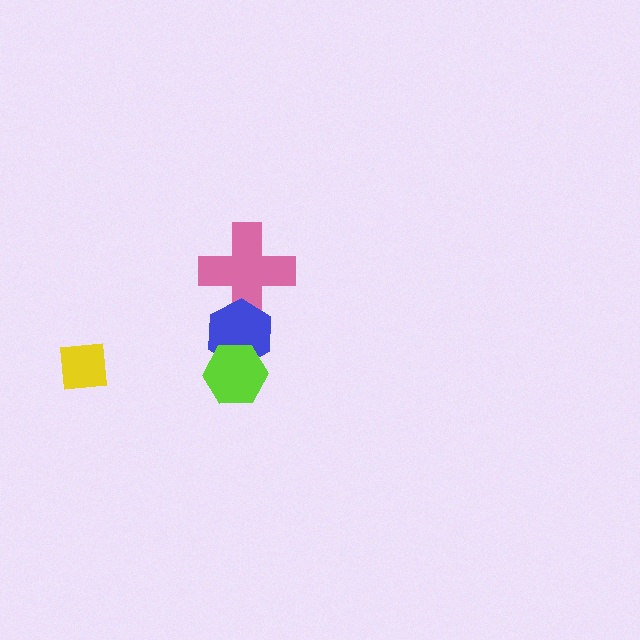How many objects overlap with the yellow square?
0 objects overlap with the yellow square.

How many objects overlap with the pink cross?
1 object overlaps with the pink cross.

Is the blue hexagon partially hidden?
Yes, it is partially covered by another shape.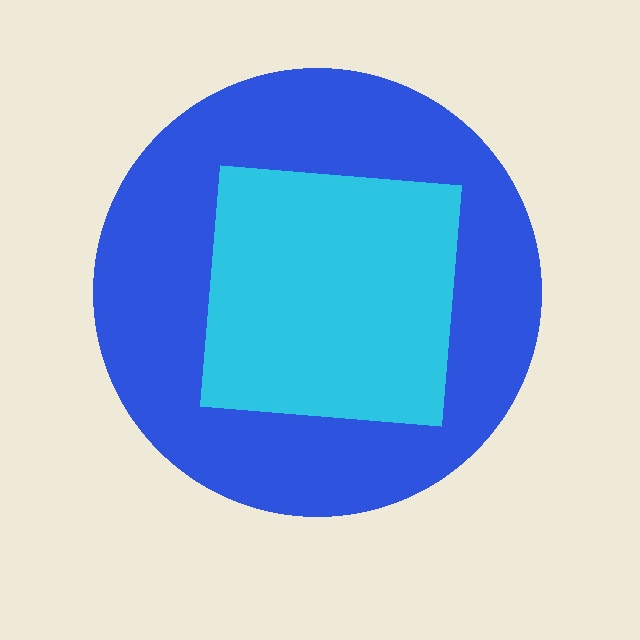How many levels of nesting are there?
2.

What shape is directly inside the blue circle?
The cyan square.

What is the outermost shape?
The blue circle.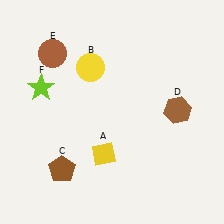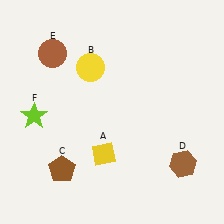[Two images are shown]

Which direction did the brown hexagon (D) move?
The brown hexagon (D) moved down.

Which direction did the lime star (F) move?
The lime star (F) moved down.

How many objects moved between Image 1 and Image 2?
2 objects moved between the two images.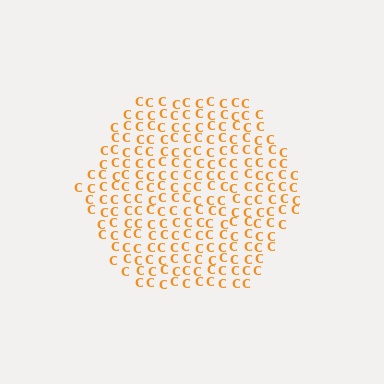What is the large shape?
The large shape is a hexagon.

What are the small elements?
The small elements are letter C's.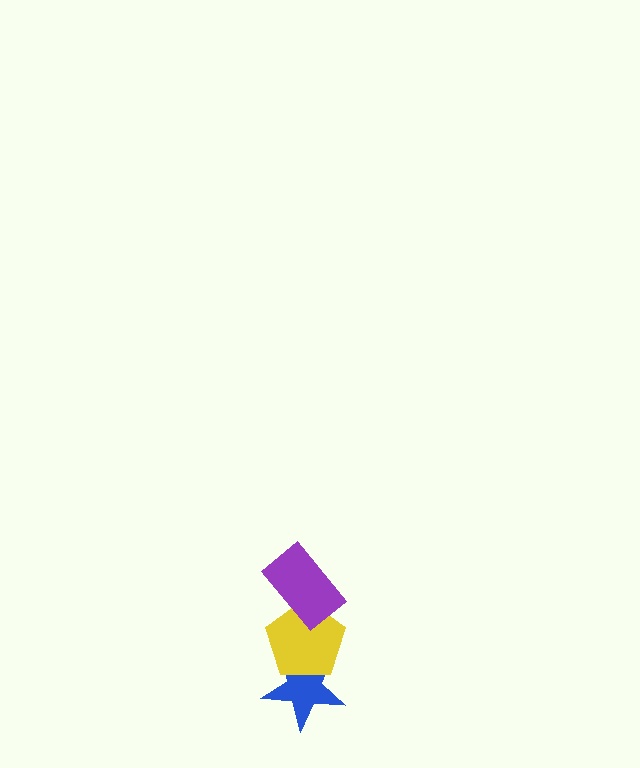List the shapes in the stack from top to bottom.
From top to bottom: the purple rectangle, the yellow pentagon, the blue star.